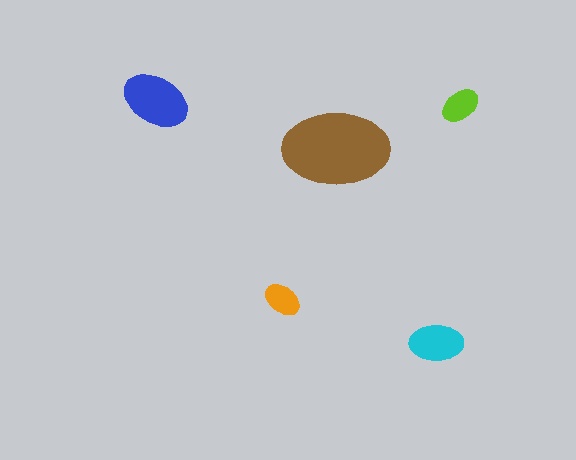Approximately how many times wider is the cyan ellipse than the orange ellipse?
About 1.5 times wider.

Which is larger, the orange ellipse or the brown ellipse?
The brown one.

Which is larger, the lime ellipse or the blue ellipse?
The blue one.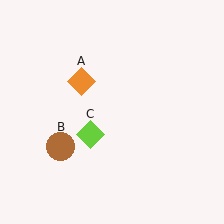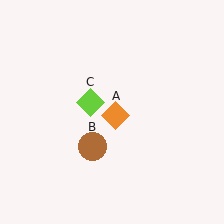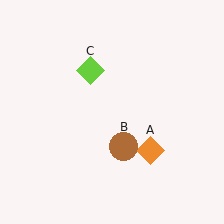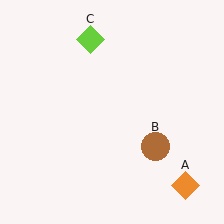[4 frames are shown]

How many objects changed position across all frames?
3 objects changed position: orange diamond (object A), brown circle (object B), lime diamond (object C).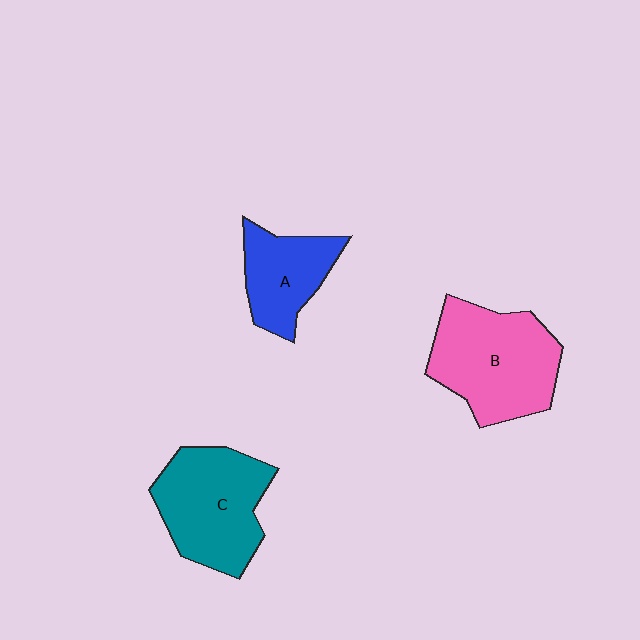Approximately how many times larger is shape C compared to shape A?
Approximately 1.5 times.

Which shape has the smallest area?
Shape A (blue).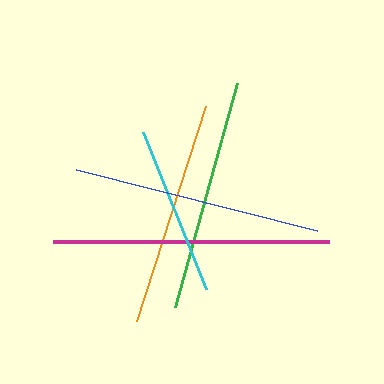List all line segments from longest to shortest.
From longest to shortest: magenta, blue, green, orange, cyan.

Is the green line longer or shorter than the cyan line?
The green line is longer than the cyan line.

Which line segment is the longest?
The magenta line is the longest at approximately 276 pixels.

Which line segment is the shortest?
The cyan line is the shortest at approximately 169 pixels.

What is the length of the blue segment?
The blue segment is approximately 249 pixels long.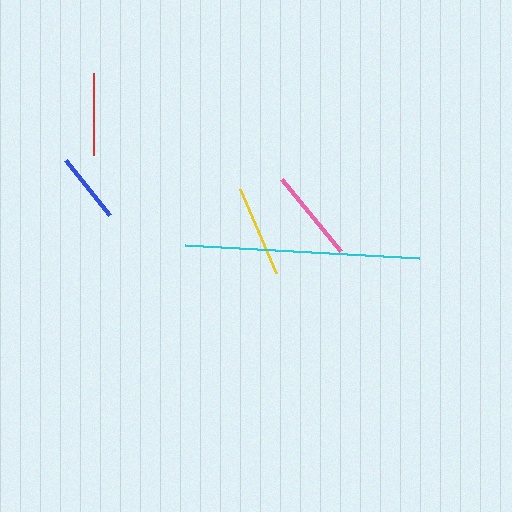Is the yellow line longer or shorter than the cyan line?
The cyan line is longer than the yellow line.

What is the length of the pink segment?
The pink segment is approximately 94 pixels long.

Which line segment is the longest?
The cyan line is the longest at approximately 234 pixels.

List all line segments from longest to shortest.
From longest to shortest: cyan, pink, yellow, red, blue.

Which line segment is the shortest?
The blue line is the shortest at approximately 70 pixels.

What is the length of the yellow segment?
The yellow segment is approximately 92 pixels long.